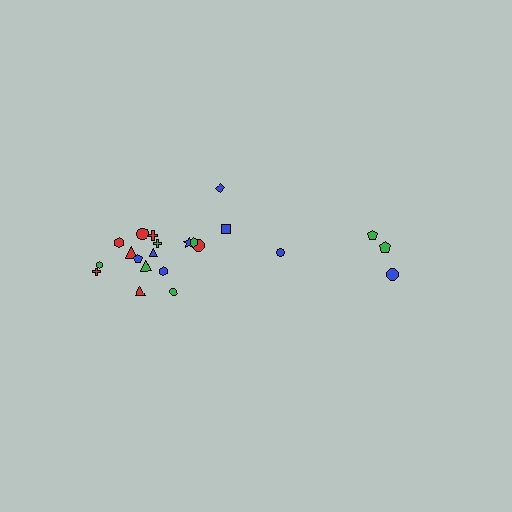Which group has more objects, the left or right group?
The left group.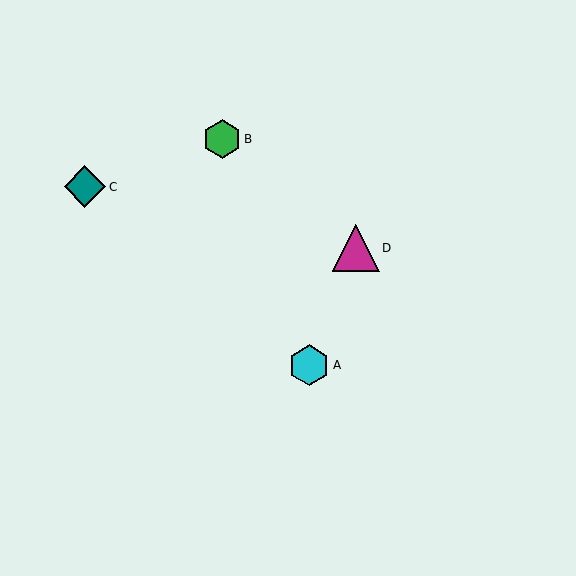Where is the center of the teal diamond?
The center of the teal diamond is at (85, 187).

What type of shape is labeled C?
Shape C is a teal diamond.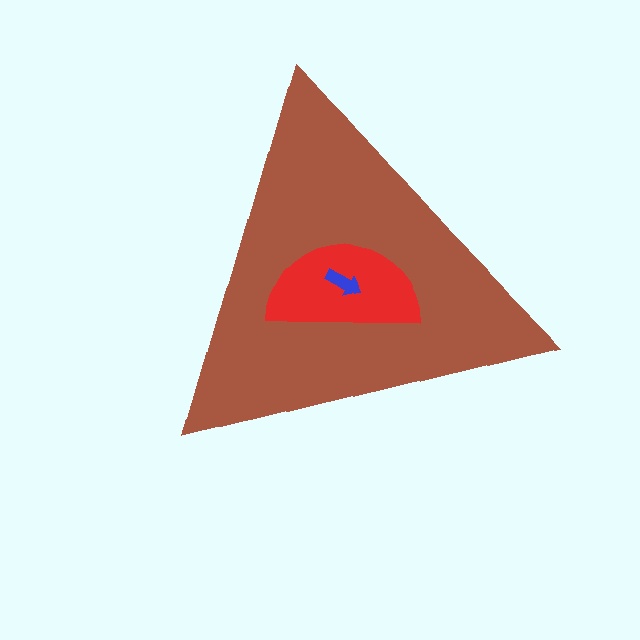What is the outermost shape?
The brown triangle.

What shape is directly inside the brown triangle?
The red semicircle.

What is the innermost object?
The blue arrow.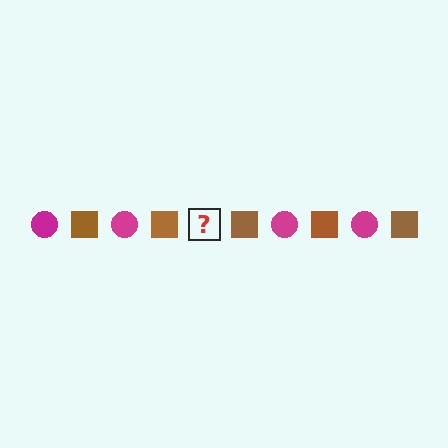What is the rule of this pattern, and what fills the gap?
The rule is that the pattern alternates between magenta circle and brown square. The gap should be filled with a magenta circle.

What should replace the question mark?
The question mark should be replaced with a magenta circle.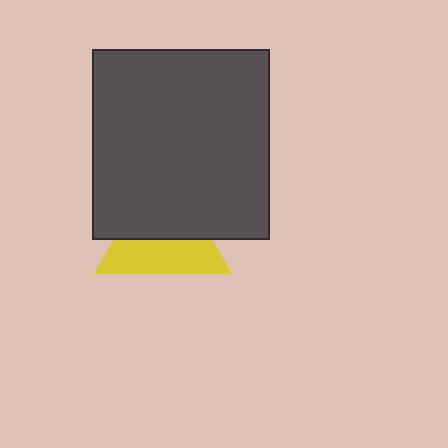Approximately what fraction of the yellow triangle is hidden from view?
Roughly 51% of the yellow triangle is hidden behind the dark gray rectangle.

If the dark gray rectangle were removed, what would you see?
You would see the complete yellow triangle.